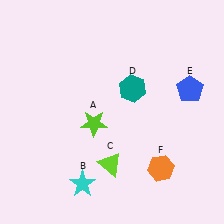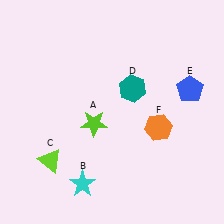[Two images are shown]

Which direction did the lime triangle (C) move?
The lime triangle (C) moved left.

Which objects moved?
The objects that moved are: the lime triangle (C), the orange hexagon (F).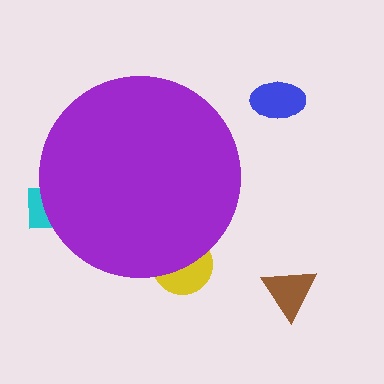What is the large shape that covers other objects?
A purple circle.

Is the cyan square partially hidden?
Yes, the cyan square is partially hidden behind the purple circle.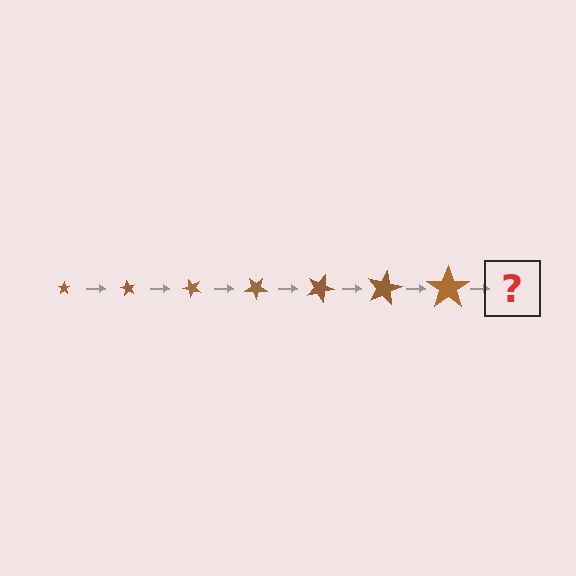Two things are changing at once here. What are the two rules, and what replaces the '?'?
The two rules are that the star grows larger each step and it rotates 60 degrees each step. The '?' should be a star, larger than the previous one and rotated 420 degrees from the start.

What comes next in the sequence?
The next element should be a star, larger than the previous one and rotated 420 degrees from the start.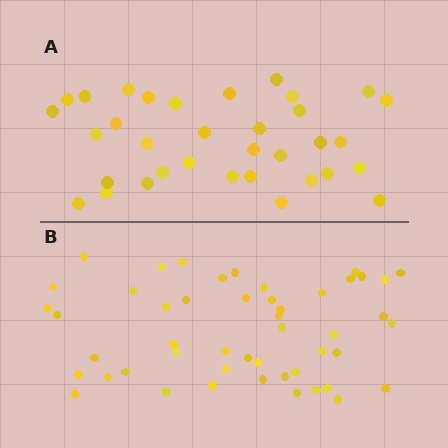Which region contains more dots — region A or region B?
Region B (the bottom region) has more dots.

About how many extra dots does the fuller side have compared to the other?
Region B has approximately 15 more dots than region A.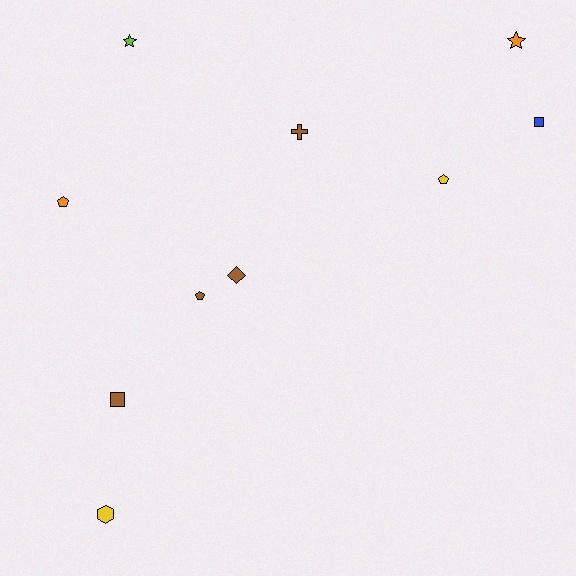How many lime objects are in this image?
There is 1 lime object.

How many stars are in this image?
There are 2 stars.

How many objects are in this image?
There are 10 objects.